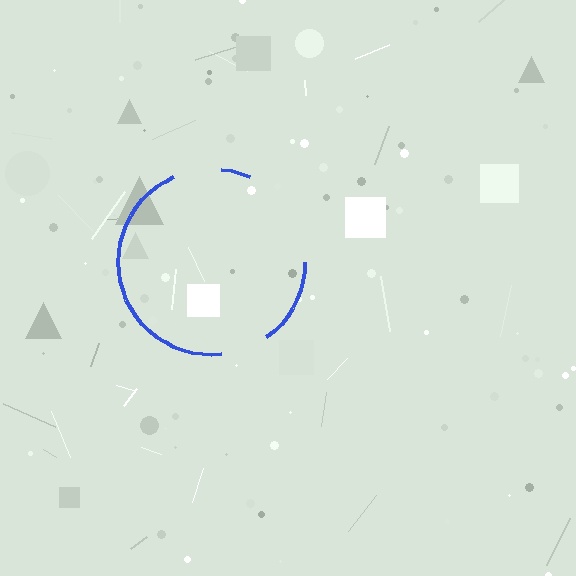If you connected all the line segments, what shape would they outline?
They would outline a circle.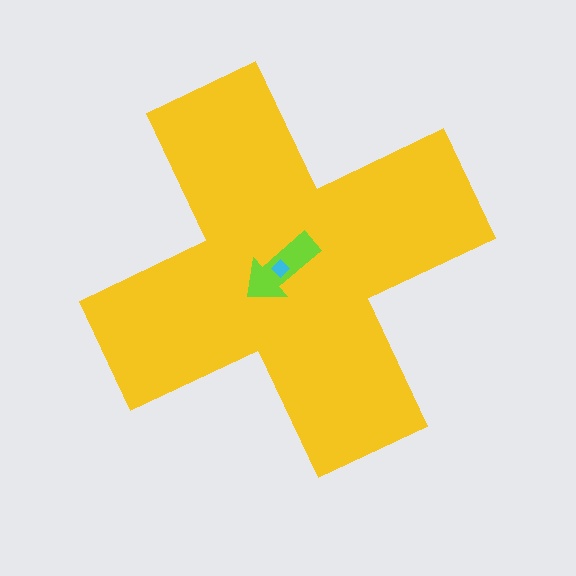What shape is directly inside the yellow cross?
The lime arrow.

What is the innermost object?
The cyan diamond.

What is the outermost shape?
The yellow cross.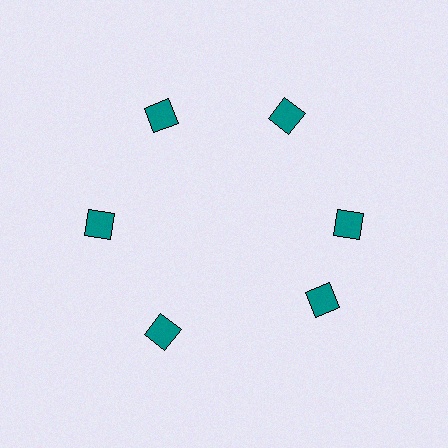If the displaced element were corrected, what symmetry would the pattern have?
It would have 6-fold rotational symmetry — the pattern would map onto itself every 60 degrees.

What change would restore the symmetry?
The symmetry would be restored by rotating it back into even spacing with its neighbors so that all 6 diamonds sit at equal angles and equal distance from the center.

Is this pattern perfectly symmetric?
No. The 6 teal diamonds are arranged in a ring, but one element near the 5 o'clock position is rotated out of alignment along the ring, breaking the 6-fold rotational symmetry.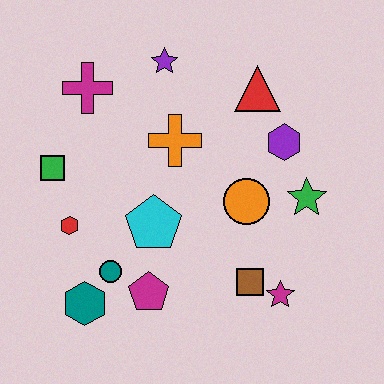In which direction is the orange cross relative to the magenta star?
The orange cross is above the magenta star.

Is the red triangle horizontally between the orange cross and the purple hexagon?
Yes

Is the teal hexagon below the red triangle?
Yes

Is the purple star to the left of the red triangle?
Yes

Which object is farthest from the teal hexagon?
The red triangle is farthest from the teal hexagon.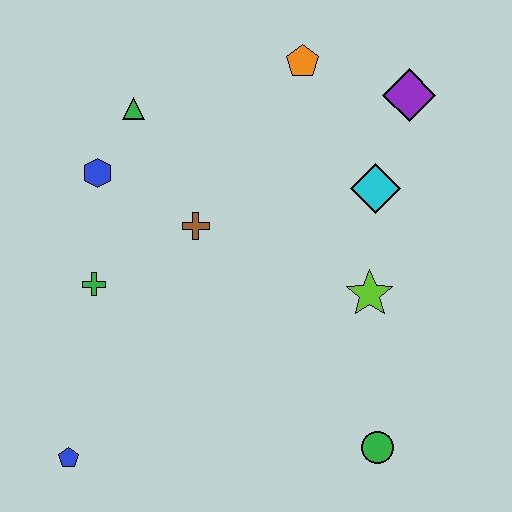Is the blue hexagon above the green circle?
Yes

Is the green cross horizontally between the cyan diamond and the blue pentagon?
Yes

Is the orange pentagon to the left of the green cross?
No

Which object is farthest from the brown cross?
The green circle is farthest from the brown cross.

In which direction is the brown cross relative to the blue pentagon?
The brown cross is above the blue pentagon.